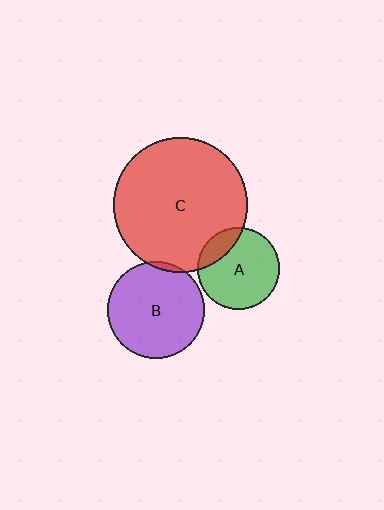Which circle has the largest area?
Circle C (red).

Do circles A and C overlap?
Yes.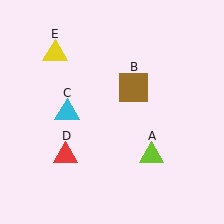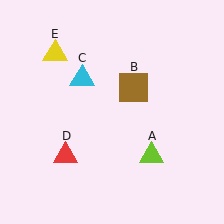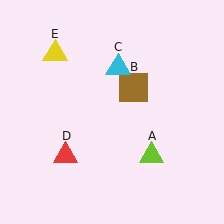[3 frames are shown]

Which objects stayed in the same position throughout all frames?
Lime triangle (object A) and brown square (object B) and red triangle (object D) and yellow triangle (object E) remained stationary.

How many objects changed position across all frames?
1 object changed position: cyan triangle (object C).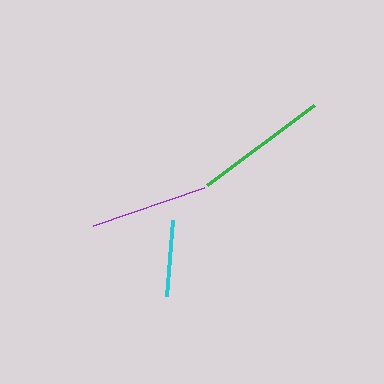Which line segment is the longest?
The green line is the longest at approximately 134 pixels.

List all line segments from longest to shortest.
From longest to shortest: green, purple, cyan.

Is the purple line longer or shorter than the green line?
The green line is longer than the purple line.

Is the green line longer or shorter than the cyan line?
The green line is longer than the cyan line.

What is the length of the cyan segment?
The cyan segment is approximately 77 pixels long.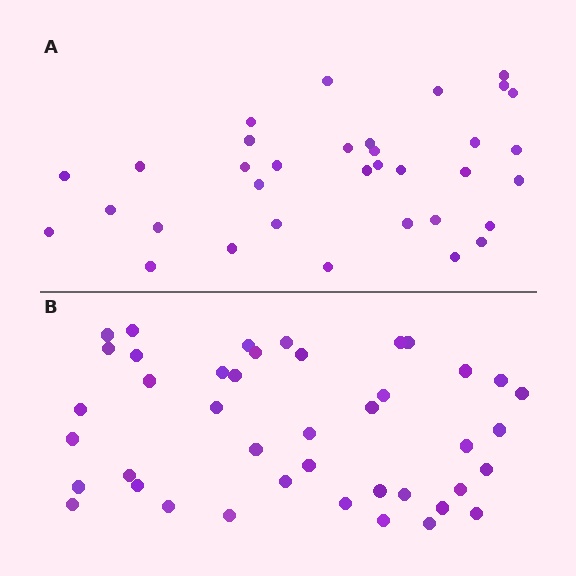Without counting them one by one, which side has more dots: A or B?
Region B (the bottom region) has more dots.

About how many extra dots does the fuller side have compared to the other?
Region B has roughly 8 or so more dots than region A.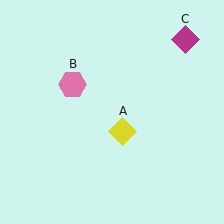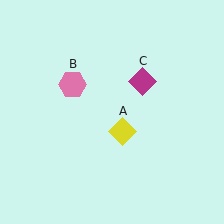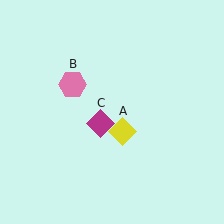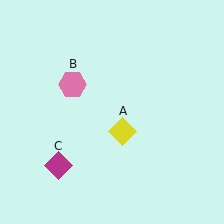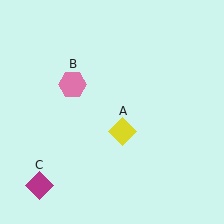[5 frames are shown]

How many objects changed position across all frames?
1 object changed position: magenta diamond (object C).